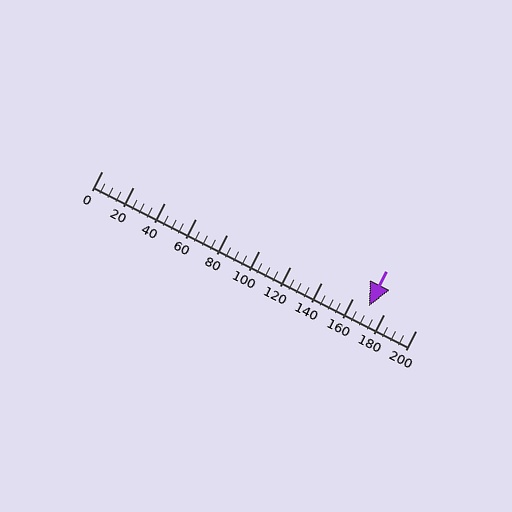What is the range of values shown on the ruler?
The ruler shows values from 0 to 200.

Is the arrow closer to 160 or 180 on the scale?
The arrow is closer to 180.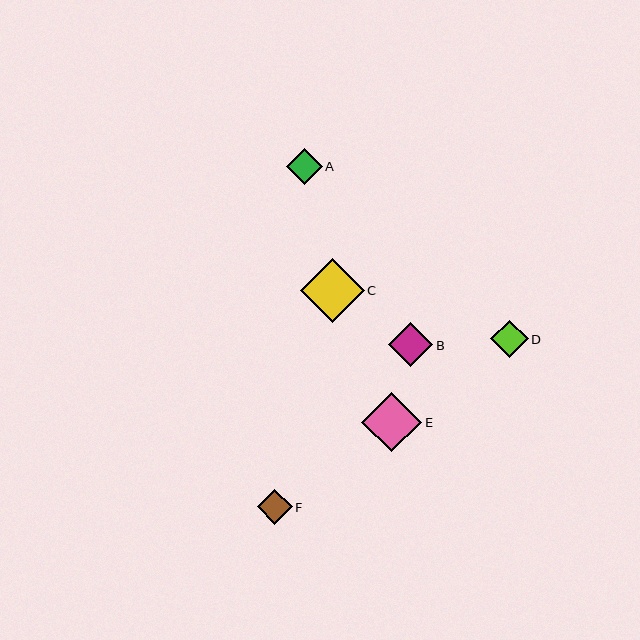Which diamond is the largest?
Diamond C is the largest with a size of approximately 64 pixels.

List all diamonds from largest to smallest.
From largest to smallest: C, E, B, D, A, F.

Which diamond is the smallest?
Diamond F is the smallest with a size of approximately 35 pixels.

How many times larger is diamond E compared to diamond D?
Diamond E is approximately 1.6 times the size of diamond D.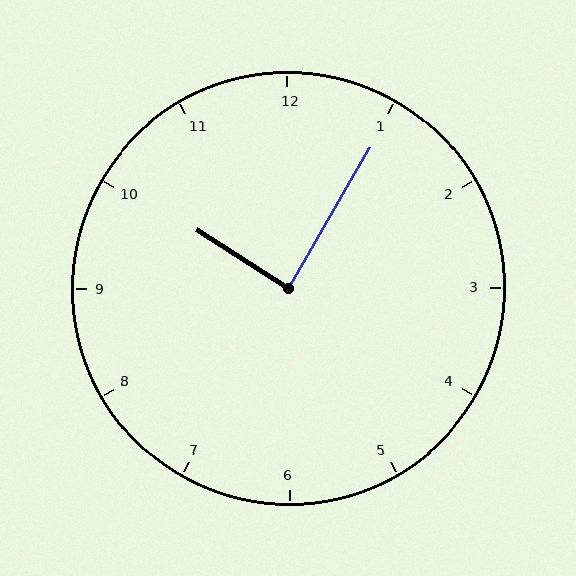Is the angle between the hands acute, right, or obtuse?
It is right.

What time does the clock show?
10:05.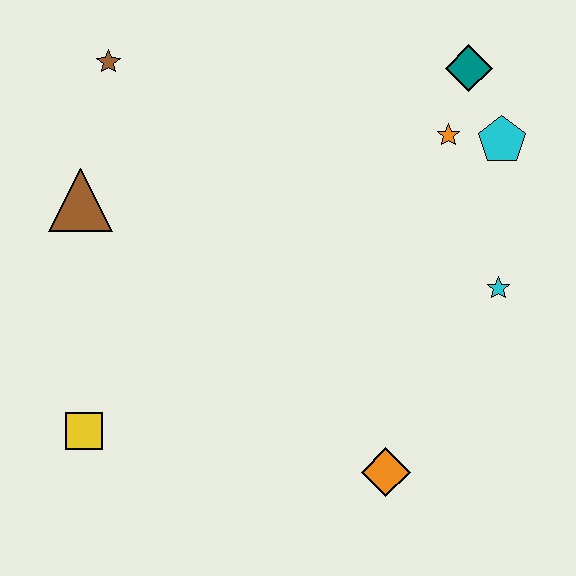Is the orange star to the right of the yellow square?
Yes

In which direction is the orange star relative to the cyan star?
The orange star is above the cyan star.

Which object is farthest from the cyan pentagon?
The yellow square is farthest from the cyan pentagon.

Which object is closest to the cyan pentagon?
The orange star is closest to the cyan pentagon.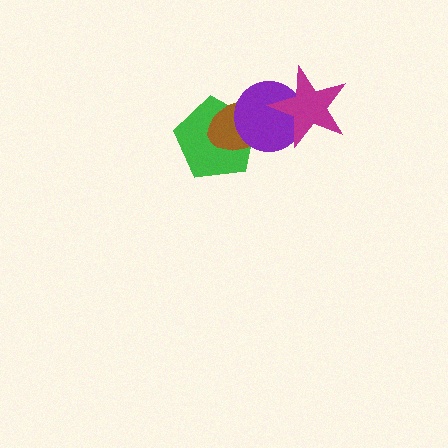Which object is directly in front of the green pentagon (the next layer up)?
The brown ellipse is directly in front of the green pentagon.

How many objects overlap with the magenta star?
2 objects overlap with the magenta star.